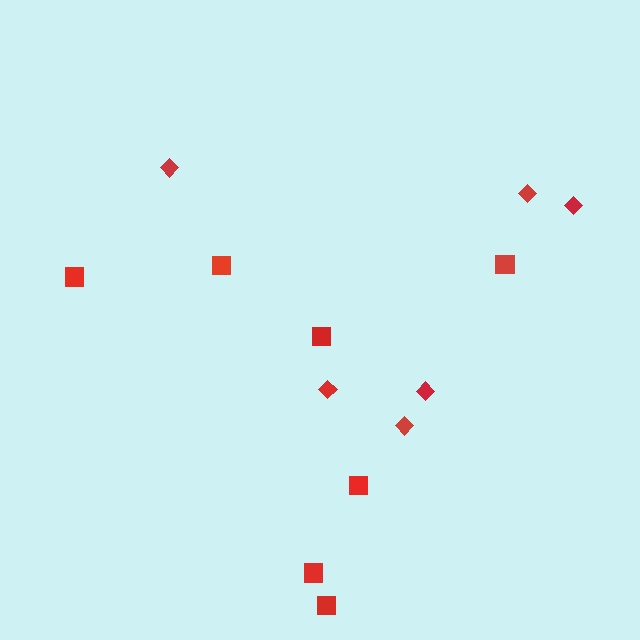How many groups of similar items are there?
There are 2 groups: one group of squares (7) and one group of diamonds (6).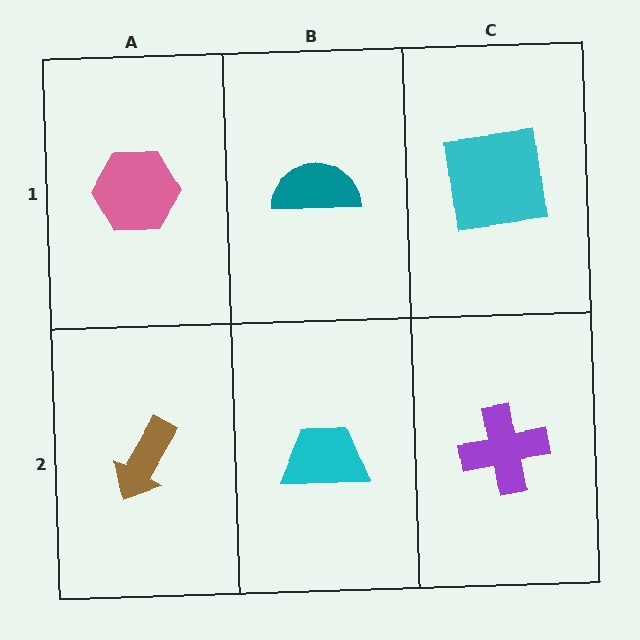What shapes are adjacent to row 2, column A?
A pink hexagon (row 1, column A), a cyan trapezoid (row 2, column B).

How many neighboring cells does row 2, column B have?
3.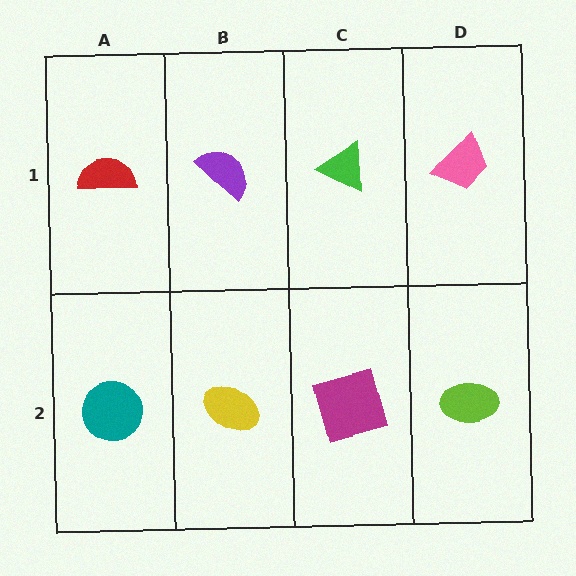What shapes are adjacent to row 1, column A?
A teal circle (row 2, column A), a purple semicircle (row 1, column B).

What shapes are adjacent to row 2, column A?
A red semicircle (row 1, column A), a yellow ellipse (row 2, column B).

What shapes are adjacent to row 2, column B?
A purple semicircle (row 1, column B), a teal circle (row 2, column A), a magenta square (row 2, column C).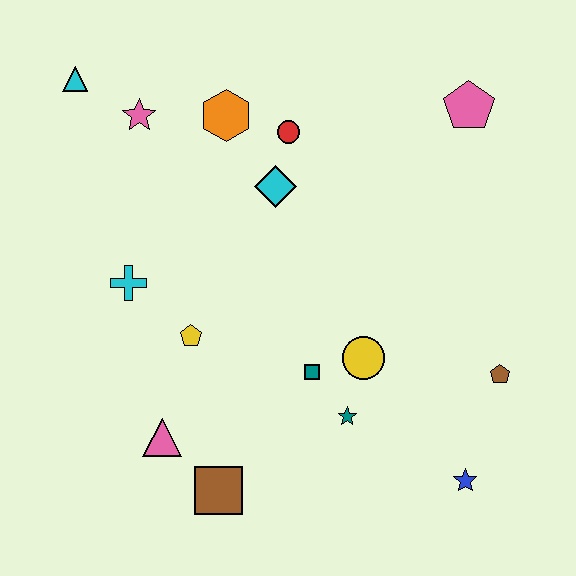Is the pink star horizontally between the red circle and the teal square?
No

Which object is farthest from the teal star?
The cyan triangle is farthest from the teal star.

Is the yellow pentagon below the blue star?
No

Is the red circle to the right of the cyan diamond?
Yes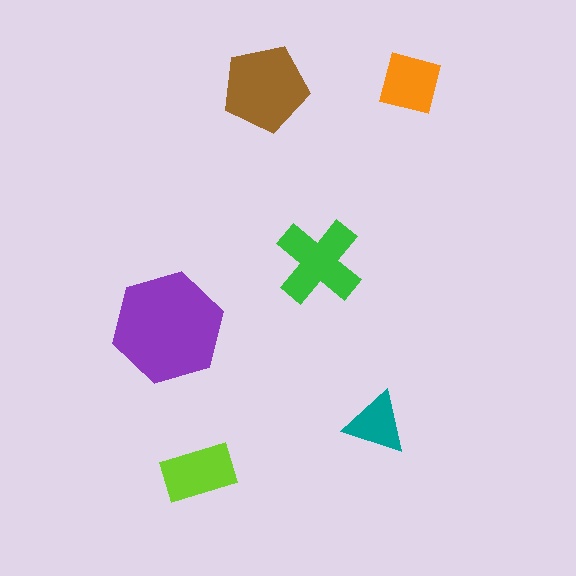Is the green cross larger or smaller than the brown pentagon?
Smaller.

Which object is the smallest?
The teal triangle.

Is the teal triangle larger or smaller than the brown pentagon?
Smaller.